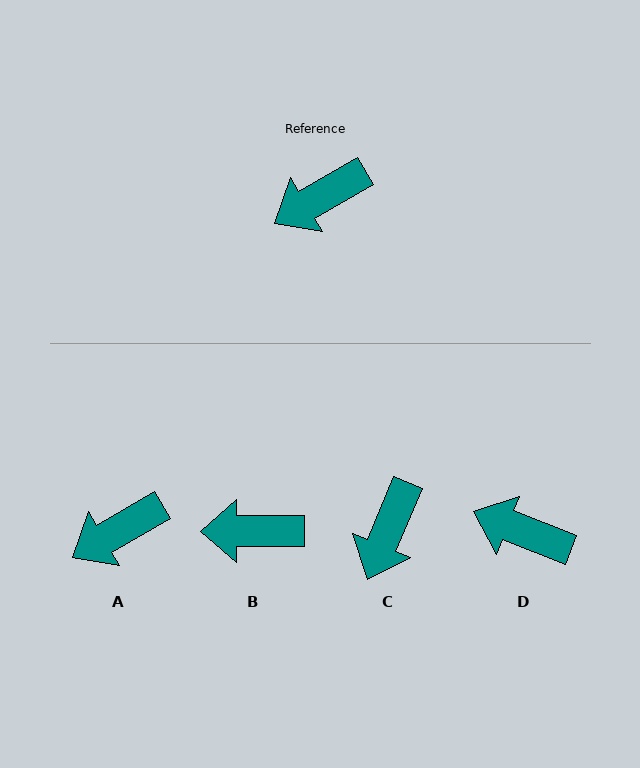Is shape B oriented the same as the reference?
No, it is off by about 30 degrees.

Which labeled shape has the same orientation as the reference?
A.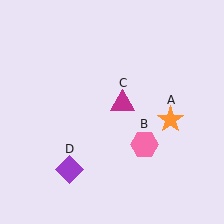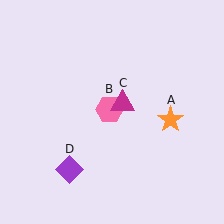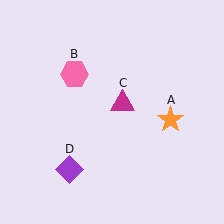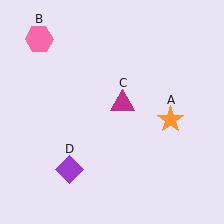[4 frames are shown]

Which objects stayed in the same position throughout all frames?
Orange star (object A) and magenta triangle (object C) and purple diamond (object D) remained stationary.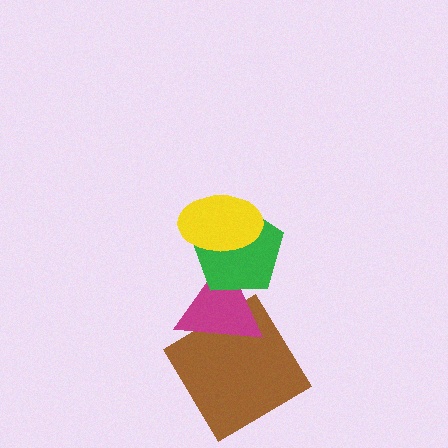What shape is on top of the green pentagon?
The yellow ellipse is on top of the green pentagon.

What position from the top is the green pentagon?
The green pentagon is 2nd from the top.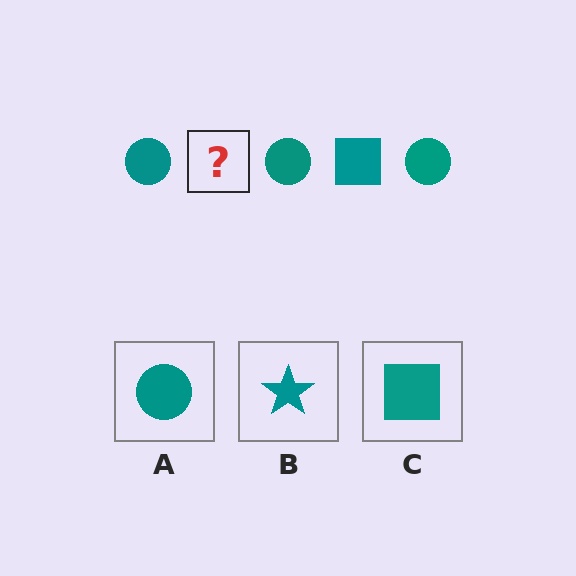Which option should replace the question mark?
Option C.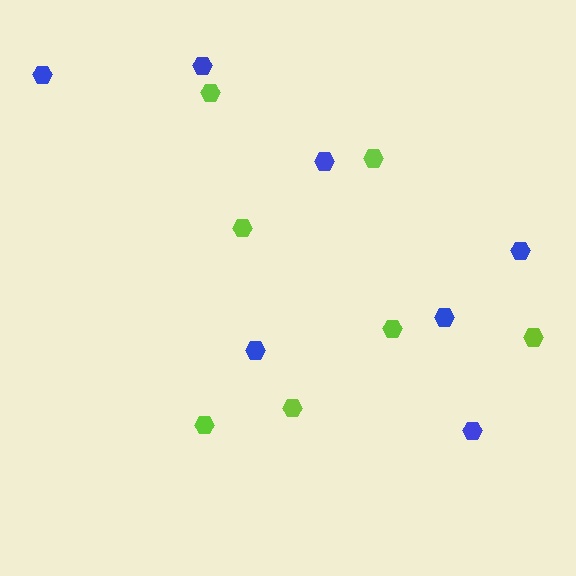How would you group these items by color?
There are 2 groups: one group of lime hexagons (7) and one group of blue hexagons (7).